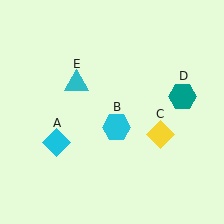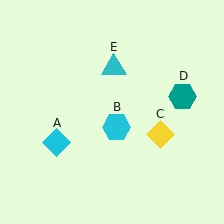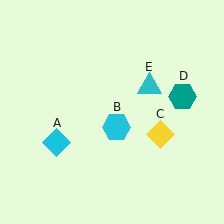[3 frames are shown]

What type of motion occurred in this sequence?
The cyan triangle (object E) rotated clockwise around the center of the scene.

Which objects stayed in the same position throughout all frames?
Cyan diamond (object A) and cyan hexagon (object B) and yellow diamond (object C) and teal hexagon (object D) remained stationary.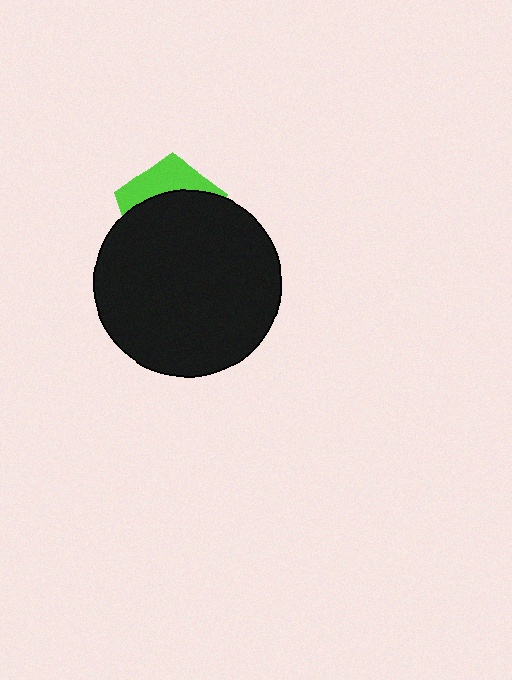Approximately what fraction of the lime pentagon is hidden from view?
Roughly 68% of the lime pentagon is hidden behind the black circle.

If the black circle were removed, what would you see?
You would see the complete lime pentagon.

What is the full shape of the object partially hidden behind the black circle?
The partially hidden object is a lime pentagon.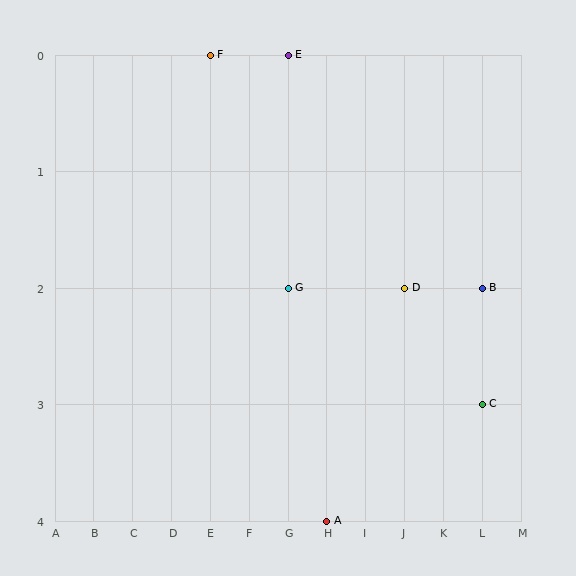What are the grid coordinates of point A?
Point A is at grid coordinates (H, 4).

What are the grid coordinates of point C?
Point C is at grid coordinates (L, 3).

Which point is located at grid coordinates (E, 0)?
Point F is at (E, 0).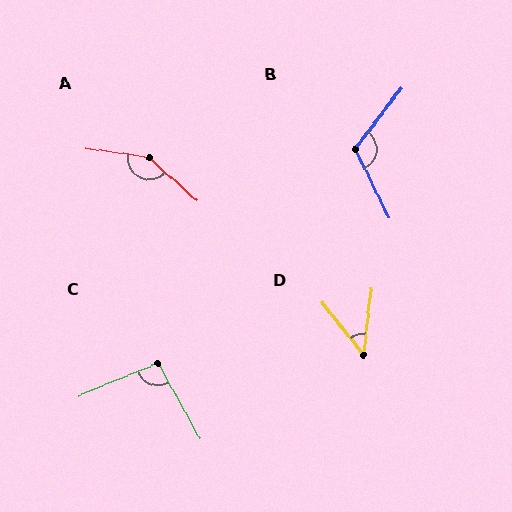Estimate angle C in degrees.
Approximately 97 degrees.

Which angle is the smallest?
D, at approximately 45 degrees.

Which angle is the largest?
A, at approximately 146 degrees.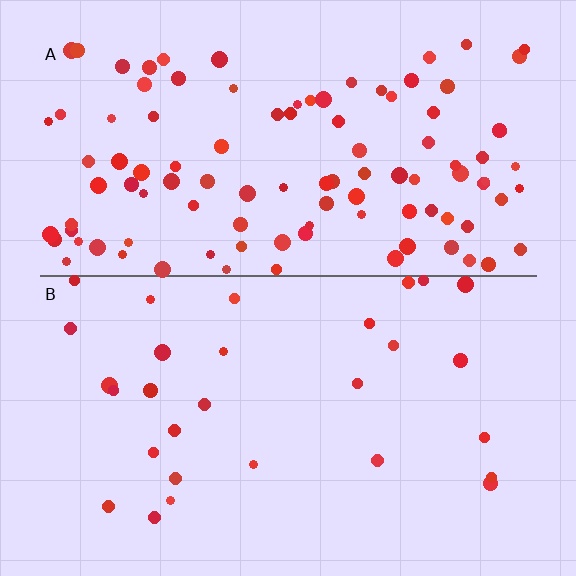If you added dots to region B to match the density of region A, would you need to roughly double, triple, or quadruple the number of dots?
Approximately quadruple.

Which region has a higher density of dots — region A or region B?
A (the top).